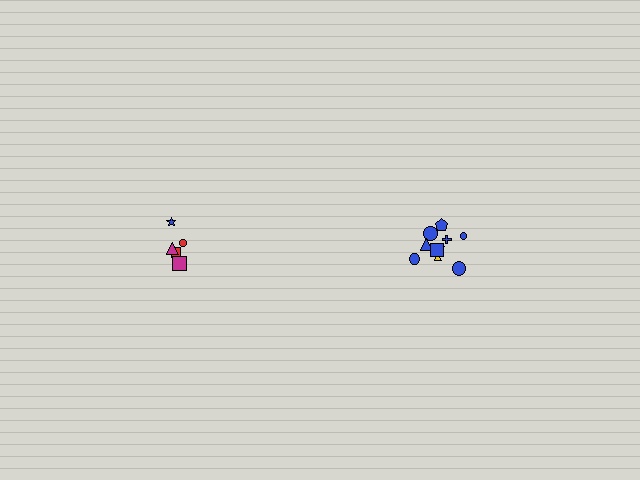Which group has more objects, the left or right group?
The right group.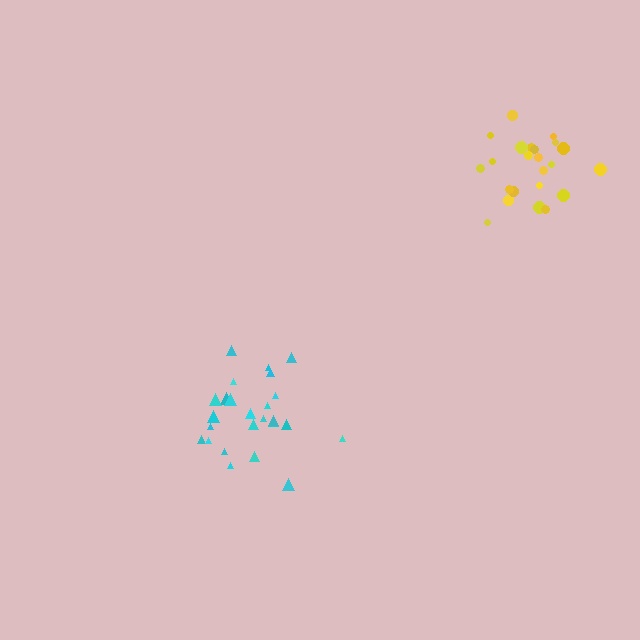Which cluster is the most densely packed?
Cyan.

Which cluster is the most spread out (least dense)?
Yellow.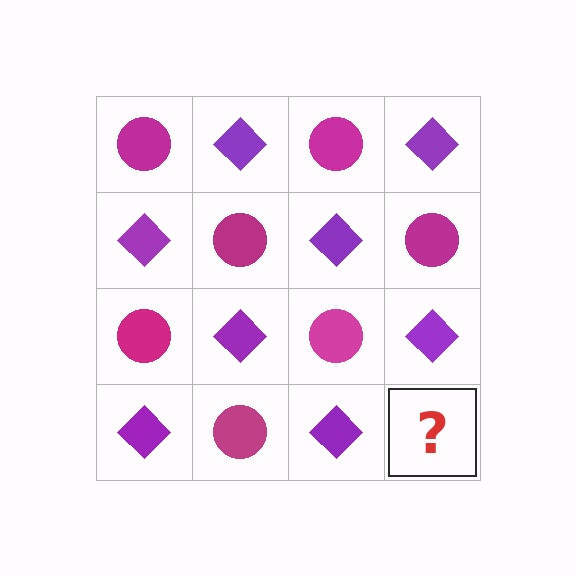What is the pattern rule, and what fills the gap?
The rule is that it alternates magenta circle and purple diamond in a checkerboard pattern. The gap should be filled with a magenta circle.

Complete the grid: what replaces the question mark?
The question mark should be replaced with a magenta circle.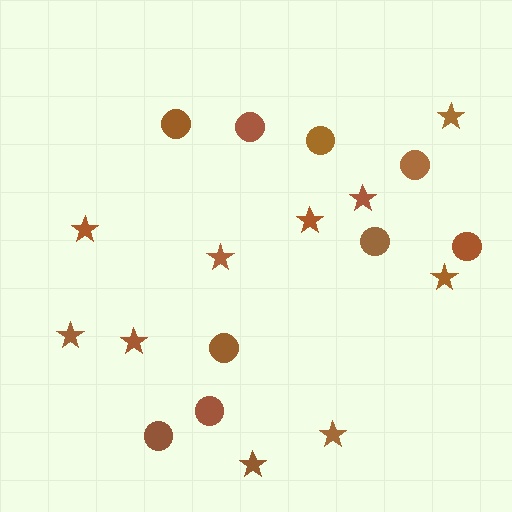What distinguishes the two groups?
There are 2 groups: one group of circles (9) and one group of stars (10).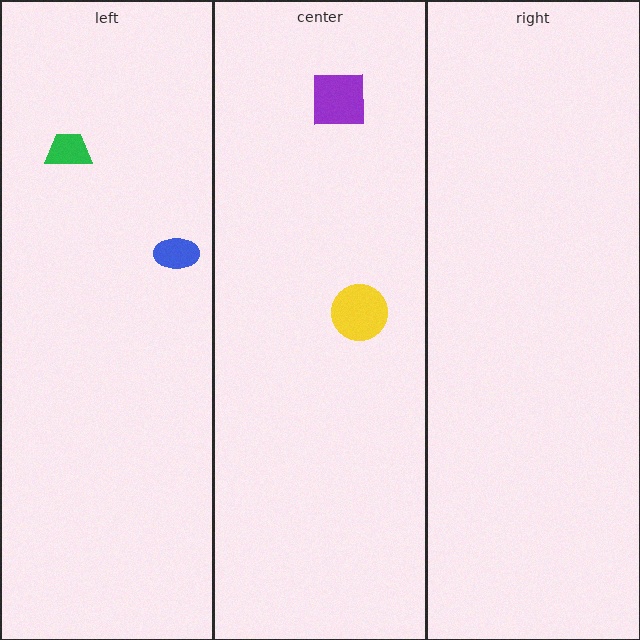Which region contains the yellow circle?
The center region.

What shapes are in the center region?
The yellow circle, the purple square.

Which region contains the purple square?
The center region.